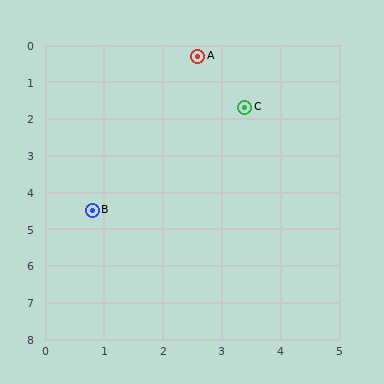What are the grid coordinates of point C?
Point C is at approximately (3.4, 1.7).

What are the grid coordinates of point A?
Point A is at approximately (2.6, 0.3).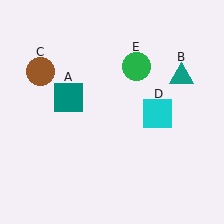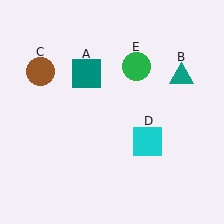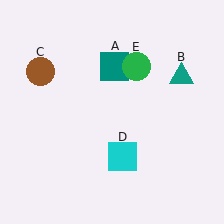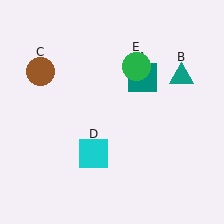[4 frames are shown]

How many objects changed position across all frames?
2 objects changed position: teal square (object A), cyan square (object D).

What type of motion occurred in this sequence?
The teal square (object A), cyan square (object D) rotated clockwise around the center of the scene.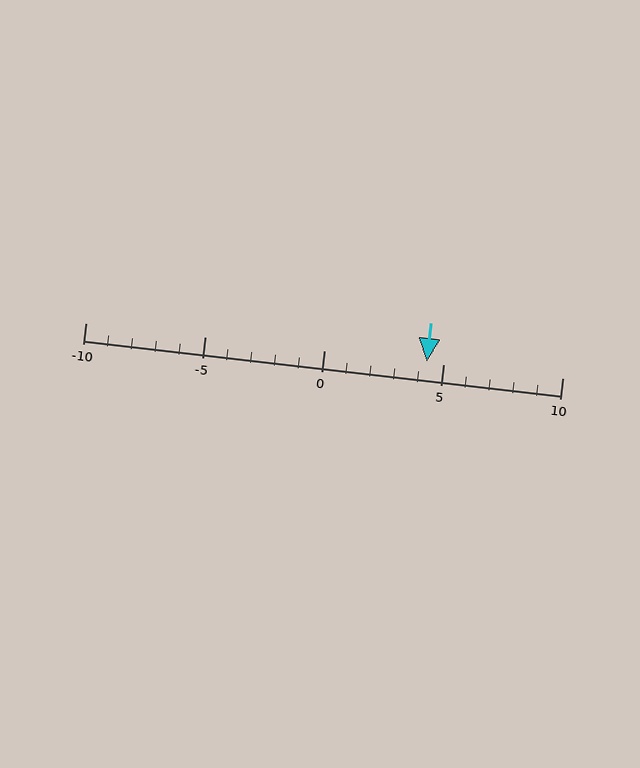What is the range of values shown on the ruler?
The ruler shows values from -10 to 10.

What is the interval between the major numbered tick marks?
The major tick marks are spaced 5 units apart.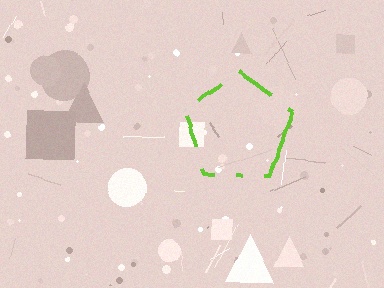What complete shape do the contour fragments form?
The contour fragments form a pentagon.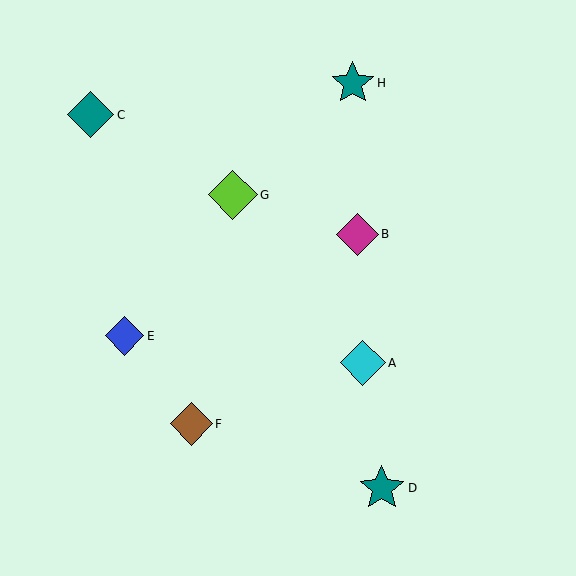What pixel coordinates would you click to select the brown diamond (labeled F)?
Click at (191, 424) to select the brown diamond F.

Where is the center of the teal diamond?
The center of the teal diamond is at (90, 115).